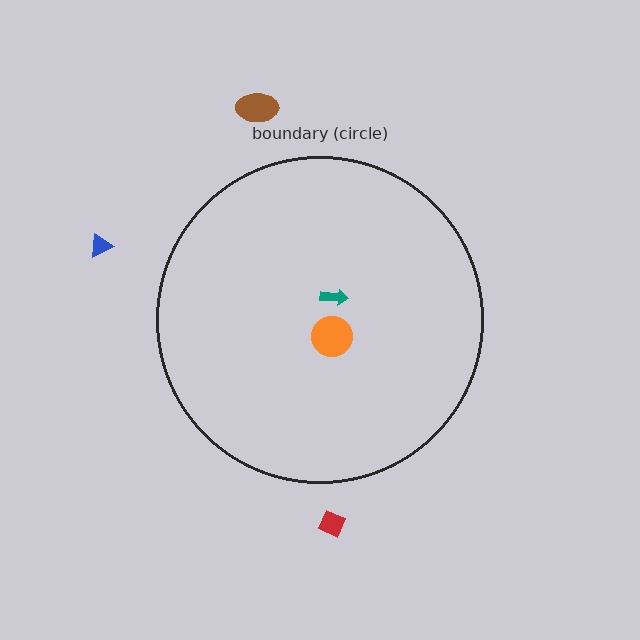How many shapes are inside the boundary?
2 inside, 3 outside.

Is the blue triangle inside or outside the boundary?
Outside.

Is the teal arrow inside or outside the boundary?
Inside.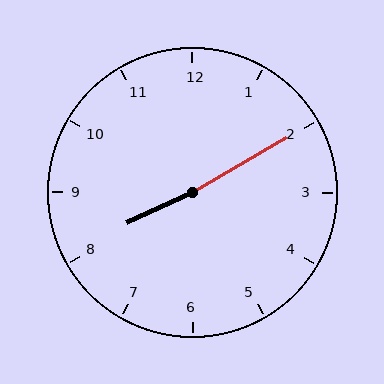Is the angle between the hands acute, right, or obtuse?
It is obtuse.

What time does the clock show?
8:10.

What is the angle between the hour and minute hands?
Approximately 175 degrees.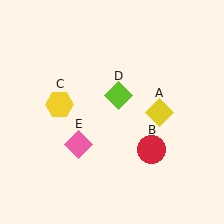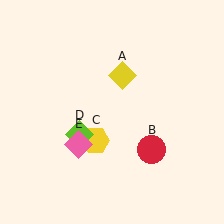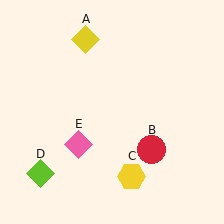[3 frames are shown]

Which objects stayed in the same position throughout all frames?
Red circle (object B) and pink diamond (object E) remained stationary.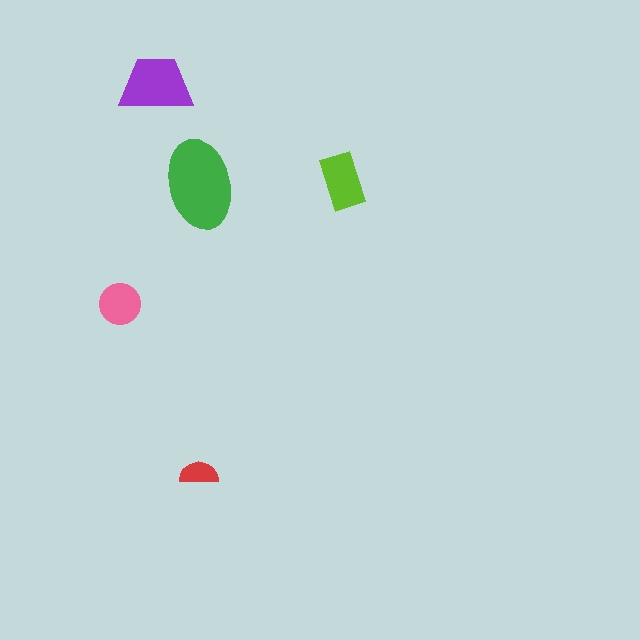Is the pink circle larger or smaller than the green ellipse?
Smaller.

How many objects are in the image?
There are 5 objects in the image.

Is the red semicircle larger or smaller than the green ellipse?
Smaller.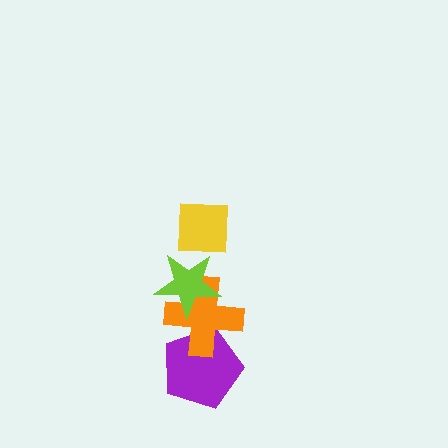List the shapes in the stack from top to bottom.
From top to bottom: the yellow square, the lime star, the orange cross, the purple pentagon.